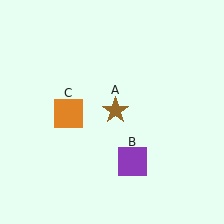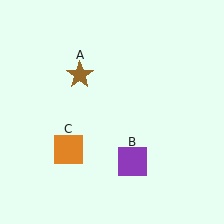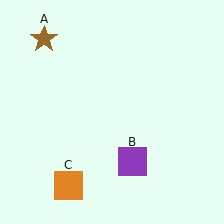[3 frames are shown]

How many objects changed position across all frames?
2 objects changed position: brown star (object A), orange square (object C).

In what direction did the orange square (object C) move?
The orange square (object C) moved down.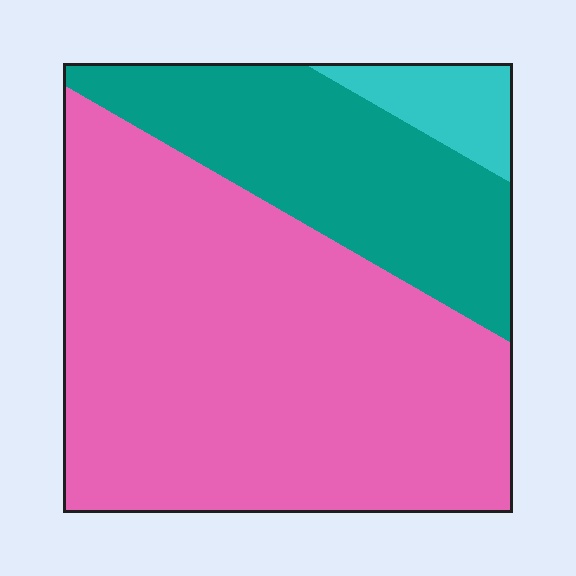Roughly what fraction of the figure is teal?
Teal takes up between a quarter and a half of the figure.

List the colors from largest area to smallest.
From largest to smallest: pink, teal, cyan.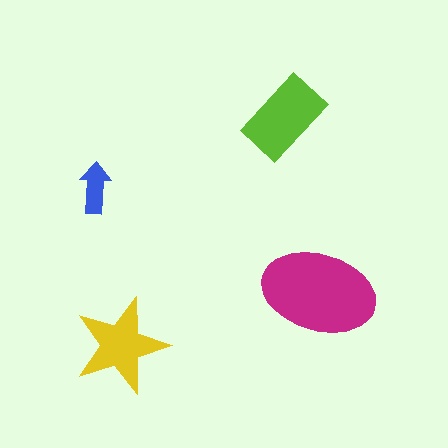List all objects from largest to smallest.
The magenta ellipse, the lime rectangle, the yellow star, the blue arrow.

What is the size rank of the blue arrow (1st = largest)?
4th.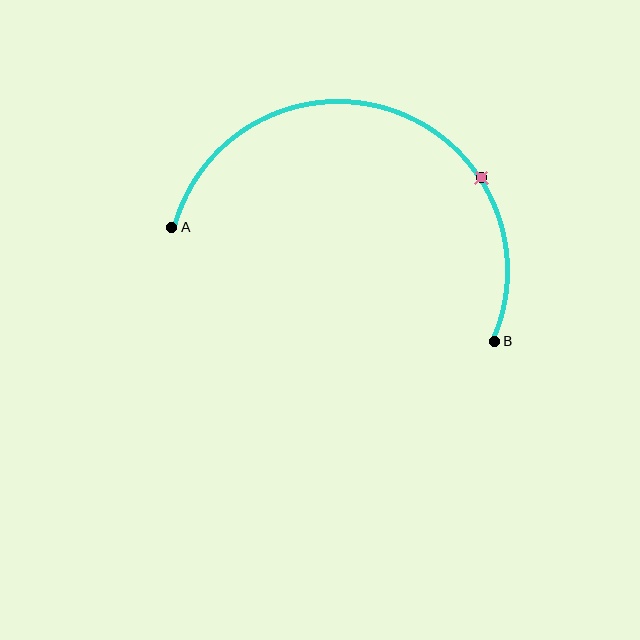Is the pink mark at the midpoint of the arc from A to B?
No. The pink mark lies on the arc but is closer to endpoint B. The arc midpoint would be at the point on the curve equidistant along the arc from both A and B.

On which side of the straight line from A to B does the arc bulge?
The arc bulges above the straight line connecting A and B.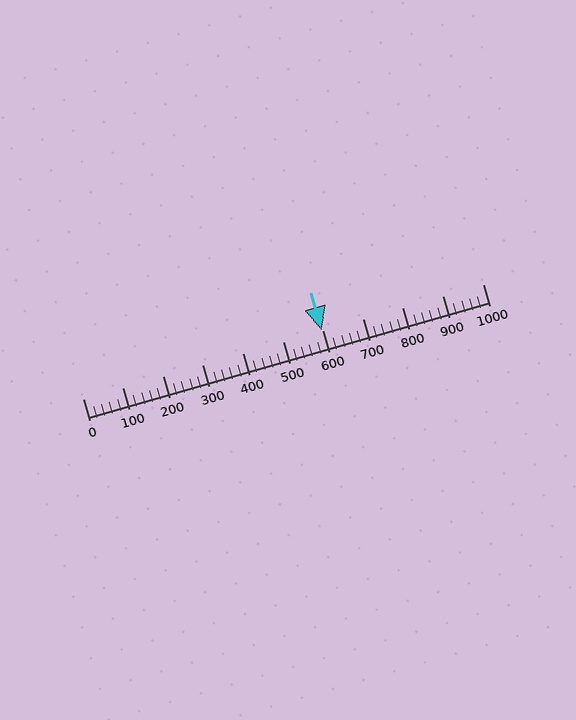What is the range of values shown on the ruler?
The ruler shows values from 0 to 1000.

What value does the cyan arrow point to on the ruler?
The cyan arrow points to approximately 598.